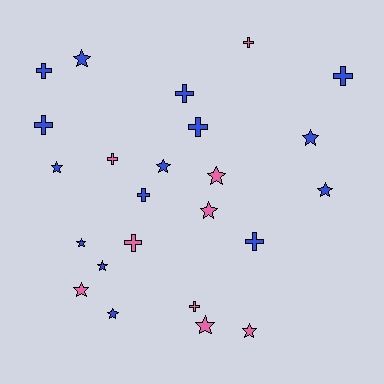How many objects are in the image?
There are 24 objects.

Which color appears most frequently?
Blue, with 15 objects.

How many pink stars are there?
There are 5 pink stars.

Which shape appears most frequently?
Star, with 13 objects.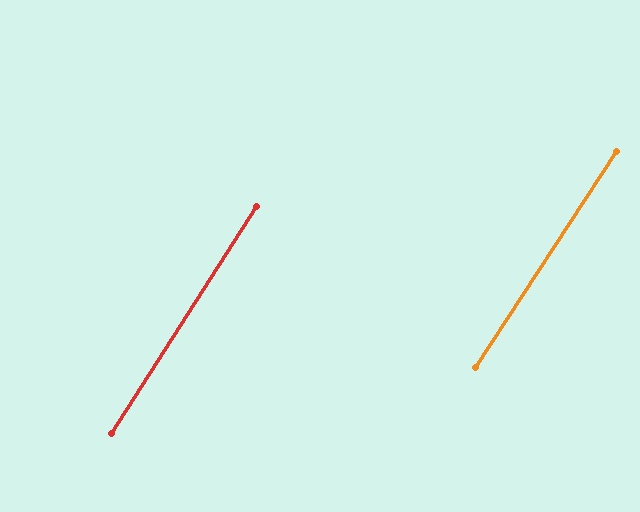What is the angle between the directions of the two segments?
Approximately 0 degrees.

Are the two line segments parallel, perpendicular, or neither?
Parallel — their directions differ by only 0.4°.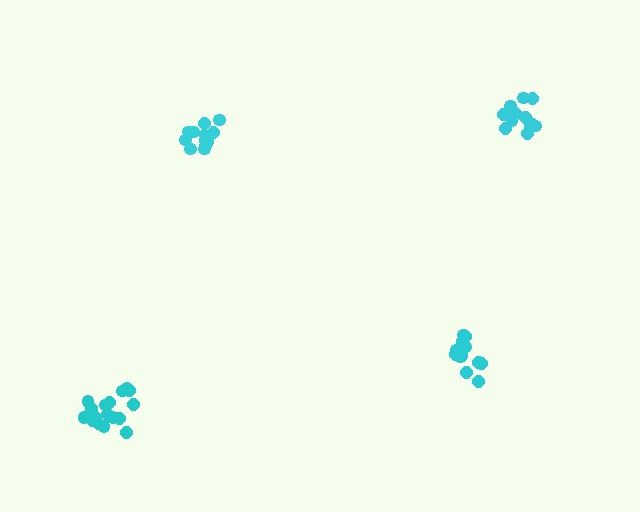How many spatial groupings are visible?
There are 4 spatial groupings.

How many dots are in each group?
Group 1: 12 dots, Group 2: 14 dots, Group 3: 13 dots, Group 4: 18 dots (57 total).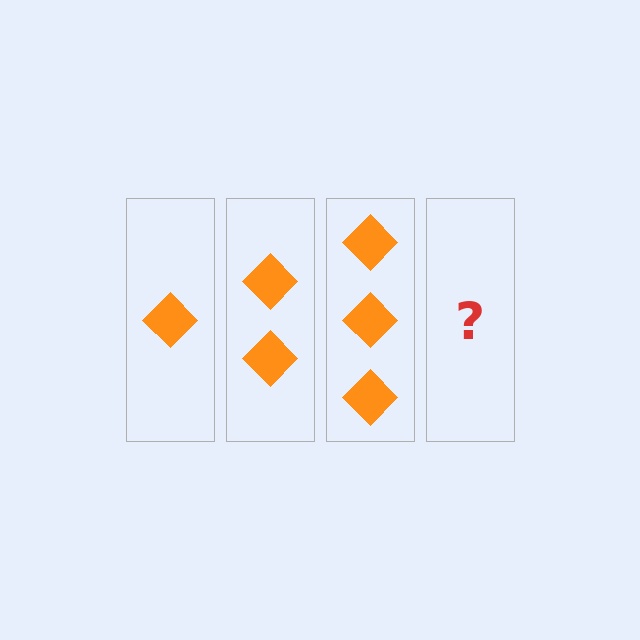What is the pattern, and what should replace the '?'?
The pattern is that each step adds one more diamond. The '?' should be 4 diamonds.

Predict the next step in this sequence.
The next step is 4 diamonds.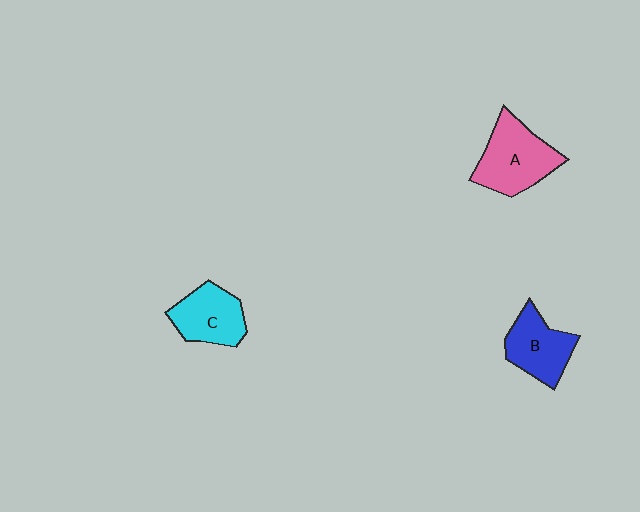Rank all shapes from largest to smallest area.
From largest to smallest: A (pink), B (blue), C (cyan).